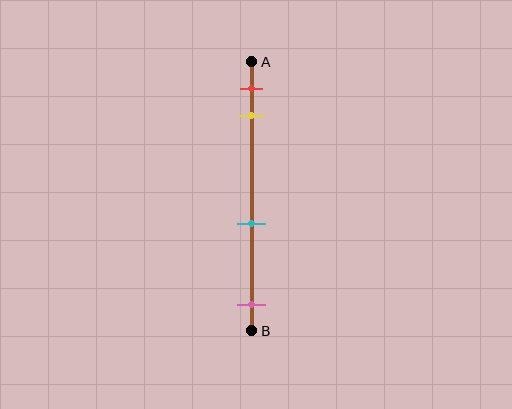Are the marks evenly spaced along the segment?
No, the marks are not evenly spaced.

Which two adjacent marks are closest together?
The red and yellow marks are the closest adjacent pair.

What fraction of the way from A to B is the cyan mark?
The cyan mark is approximately 60% (0.6) of the way from A to B.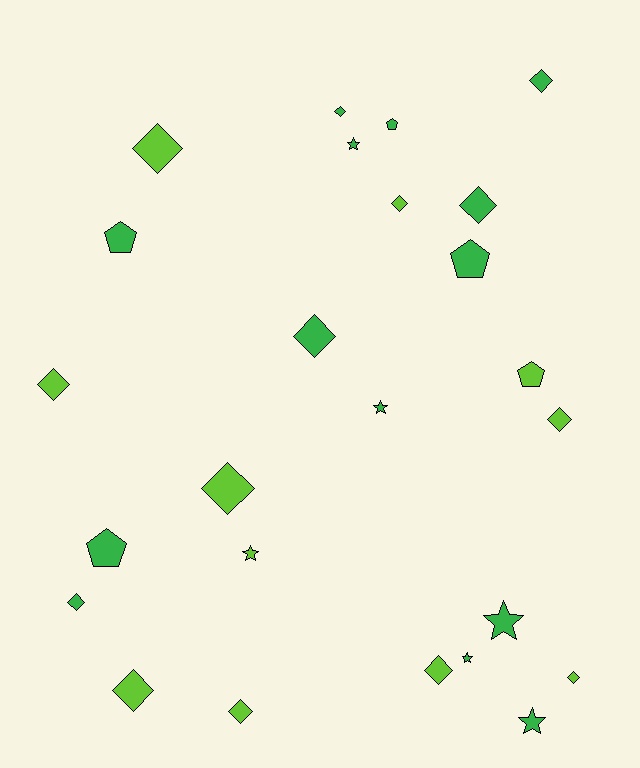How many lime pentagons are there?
There is 1 lime pentagon.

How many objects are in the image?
There are 25 objects.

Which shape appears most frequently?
Diamond, with 14 objects.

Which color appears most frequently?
Green, with 14 objects.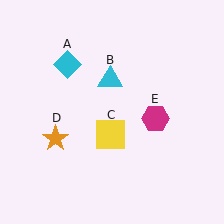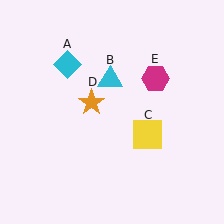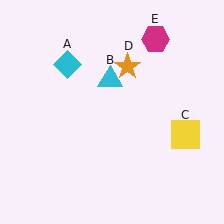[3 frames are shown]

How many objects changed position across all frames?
3 objects changed position: yellow square (object C), orange star (object D), magenta hexagon (object E).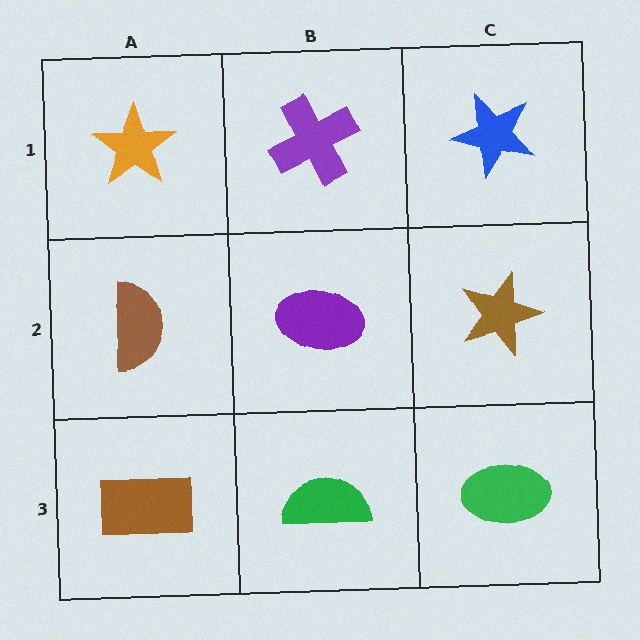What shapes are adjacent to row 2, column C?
A blue star (row 1, column C), a green ellipse (row 3, column C), a purple ellipse (row 2, column B).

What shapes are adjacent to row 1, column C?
A brown star (row 2, column C), a purple cross (row 1, column B).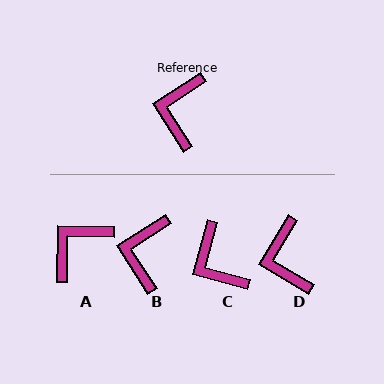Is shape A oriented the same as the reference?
No, it is off by about 34 degrees.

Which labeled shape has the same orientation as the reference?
B.